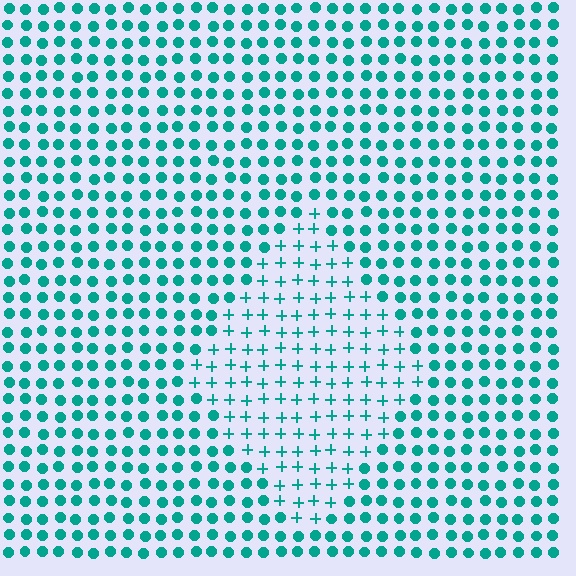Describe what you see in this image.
The image is filled with small teal elements arranged in a uniform grid. A diamond-shaped region contains plus signs, while the surrounding area contains circles. The boundary is defined purely by the change in element shape.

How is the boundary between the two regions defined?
The boundary is defined by a change in element shape: plus signs inside vs. circles outside. All elements share the same color and spacing.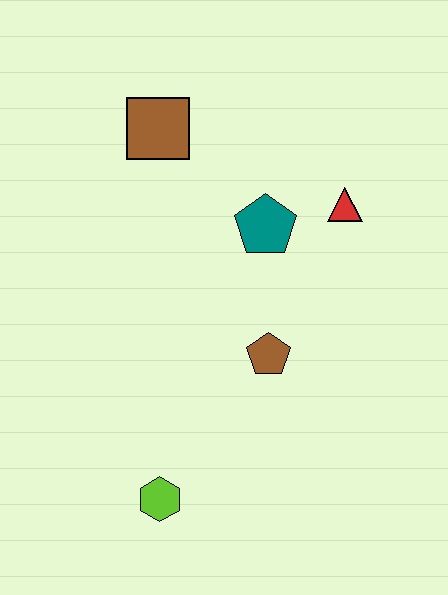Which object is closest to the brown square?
The teal pentagon is closest to the brown square.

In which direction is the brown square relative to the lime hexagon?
The brown square is above the lime hexagon.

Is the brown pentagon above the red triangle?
No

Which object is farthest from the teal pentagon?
The lime hexagon is farthest from the teal pentagon.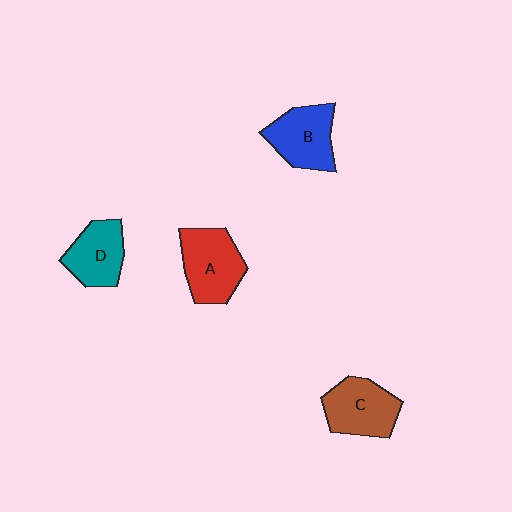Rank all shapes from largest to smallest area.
From largest to smallest: A (red), C (brown), B (blue), D (teal).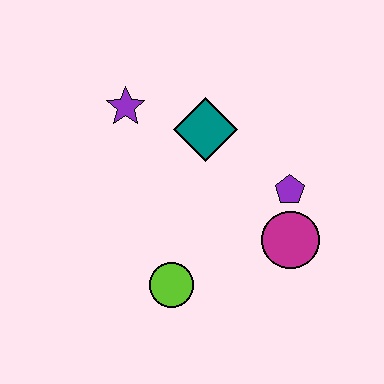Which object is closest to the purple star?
The teal diamond is closest to the purple star.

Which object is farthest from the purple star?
The magenta circle is farthest from the purple star.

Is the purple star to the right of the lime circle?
No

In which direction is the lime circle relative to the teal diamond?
The lime circle is below the teal diamond.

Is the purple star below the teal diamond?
No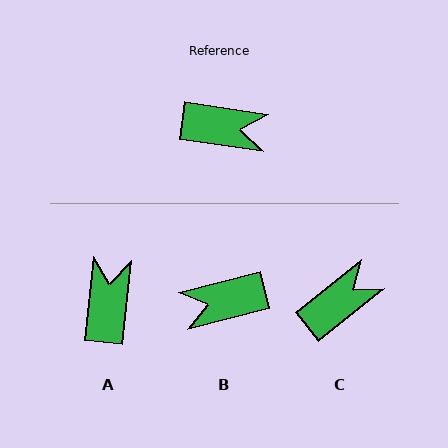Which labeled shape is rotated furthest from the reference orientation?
B, about 157 degrees away.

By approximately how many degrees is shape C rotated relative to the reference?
Approximately 48 degrees counter-clockwise.